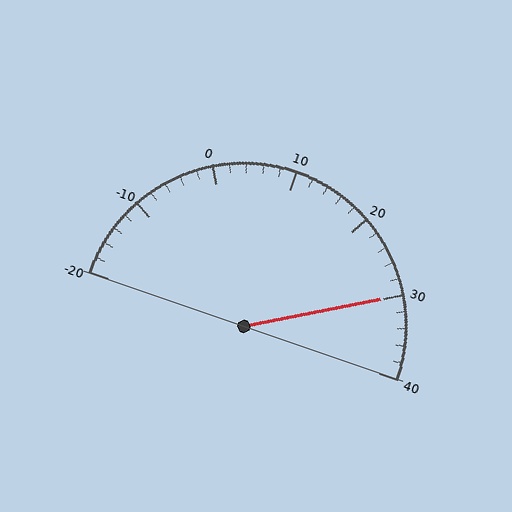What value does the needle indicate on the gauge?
The needle indicates approximately 30.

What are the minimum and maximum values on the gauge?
The gauge ranges from -20 to 40.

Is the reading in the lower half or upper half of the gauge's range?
The reading is in the upper half of the range (-20 to 40).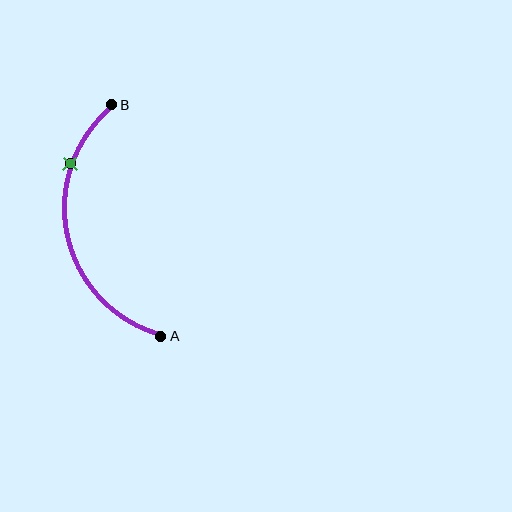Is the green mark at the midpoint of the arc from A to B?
No. The green mark lies on the arc but is closer to endpoint B. The arc midpoint would be at the point on the curve equidistant along the arc from both A and B.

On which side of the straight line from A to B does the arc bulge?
The arc bulges to the left of the straight line connecting A and B.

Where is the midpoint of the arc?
The arc midpoint is the point on the curve farthest from the straight line joining A and B. It sits to the left of that line.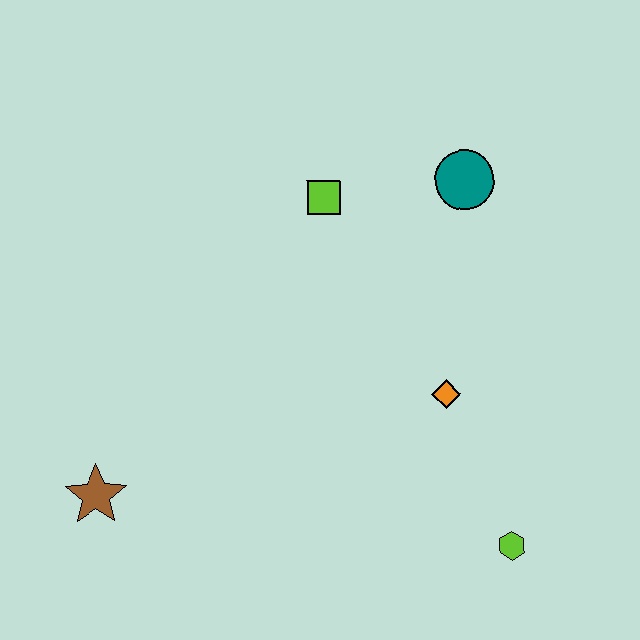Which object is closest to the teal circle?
The lime square is closest to the teal circle.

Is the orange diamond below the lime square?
Yes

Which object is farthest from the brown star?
The teal circle is farthest from the brown star.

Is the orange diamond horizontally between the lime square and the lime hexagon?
Yes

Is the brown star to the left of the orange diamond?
Yes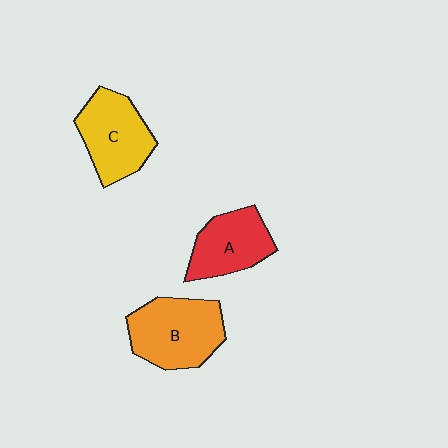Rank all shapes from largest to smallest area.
From largest to smallest: B (orange), C (yellow), A (red).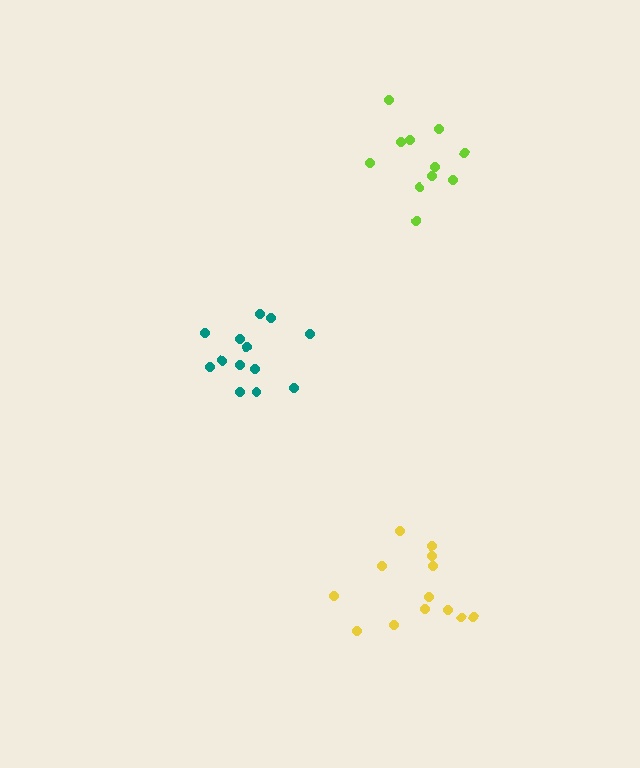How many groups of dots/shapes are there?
There are 3 groups.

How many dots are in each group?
Group 1: 13 dots, Group 2: 13 dots, Group 3: 11 dots (37 total).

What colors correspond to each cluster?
The clusters are colored: yellow, teal, lime.